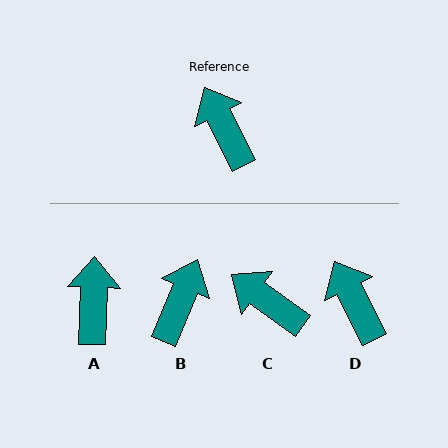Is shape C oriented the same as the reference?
No, it is off by about 27 degrees.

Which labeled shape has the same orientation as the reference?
D.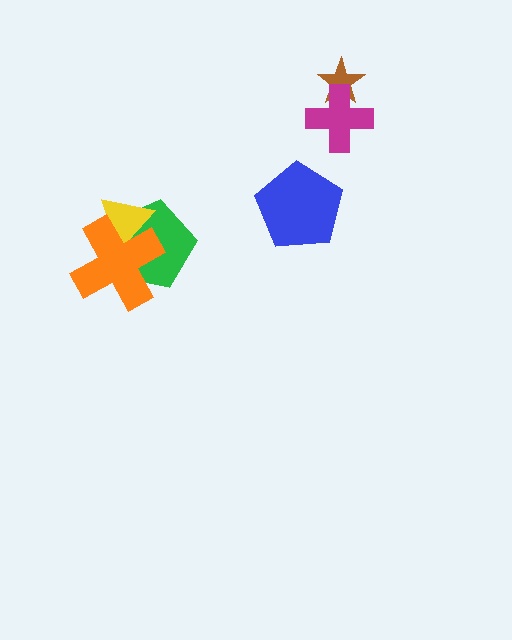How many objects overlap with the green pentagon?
2 objects overlap with the green pentagon.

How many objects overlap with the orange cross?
2 objects overlap with the orange cross.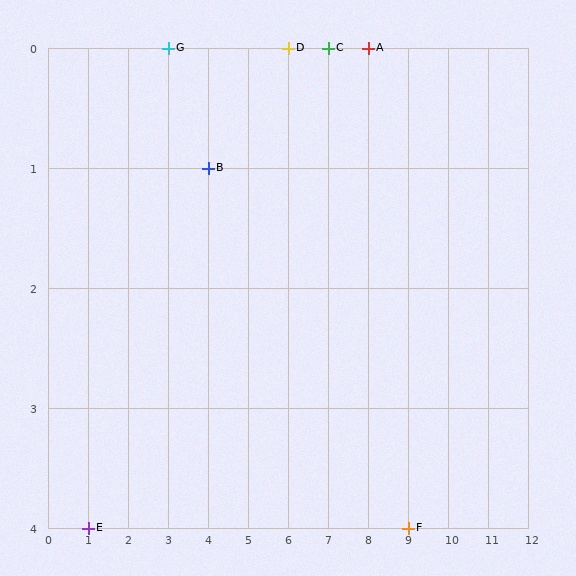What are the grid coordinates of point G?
Point G is at grid coordinates (3, 0).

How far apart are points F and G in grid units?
Points F and G are 6 columns and 4 rows apart (about 7.2 grid units diagonally).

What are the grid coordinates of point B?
Point B is at grid coordinates (4, 1).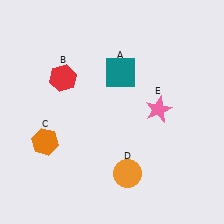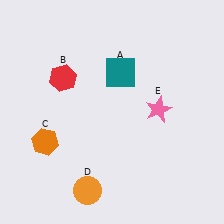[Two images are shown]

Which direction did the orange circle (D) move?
The orange circle (D) moved left.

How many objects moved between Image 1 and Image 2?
1 object moved between the two images.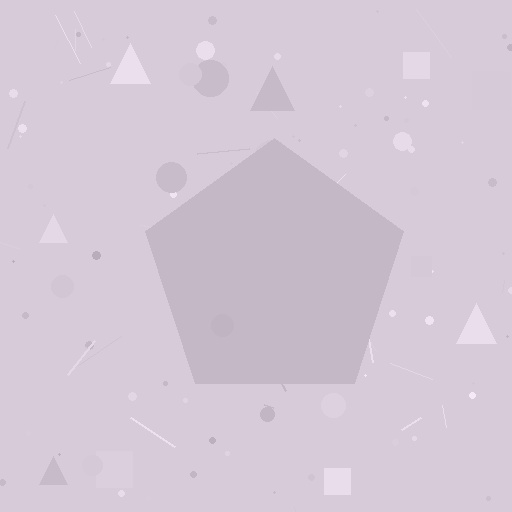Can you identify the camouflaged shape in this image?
The camouflaged shape is a pentagon.